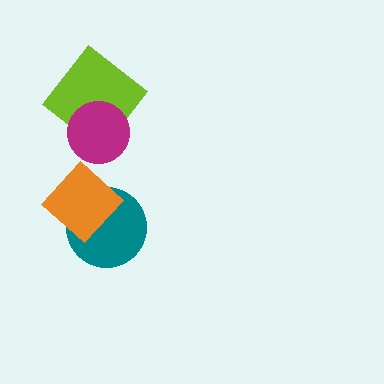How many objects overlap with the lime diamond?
1 object overlaps with the lime diamond.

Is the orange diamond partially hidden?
No, no other shape covers it.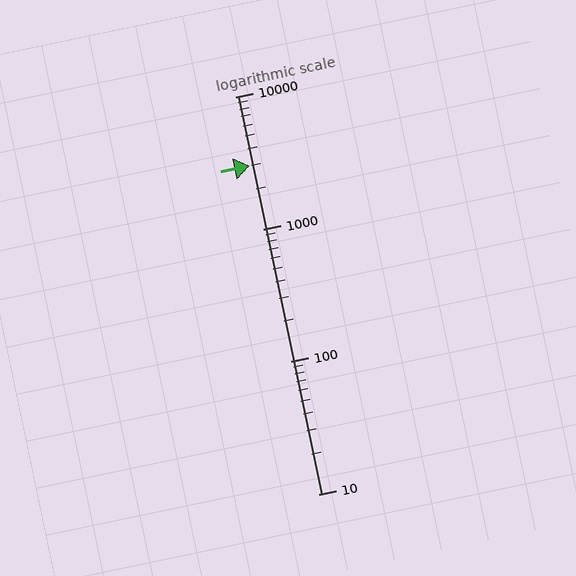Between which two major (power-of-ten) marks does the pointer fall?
The pointer is between 1000 and 10000.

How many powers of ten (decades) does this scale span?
The scale spans 3 decades, from 10 to 10000.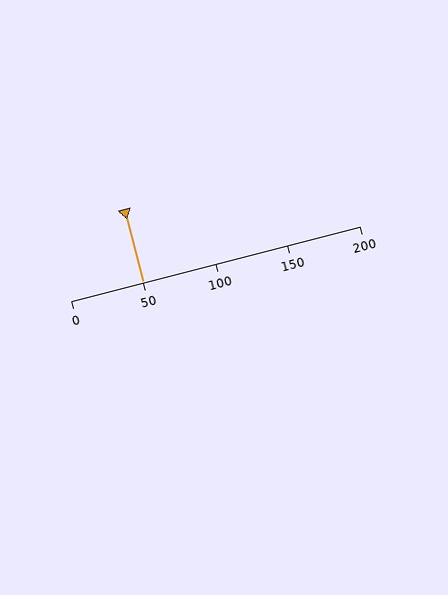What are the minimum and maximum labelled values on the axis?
The axis runs from 0 to 200.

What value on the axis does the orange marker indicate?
The marker indicates approximately 50.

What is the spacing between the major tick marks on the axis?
The major ticks are spaced 50 apart.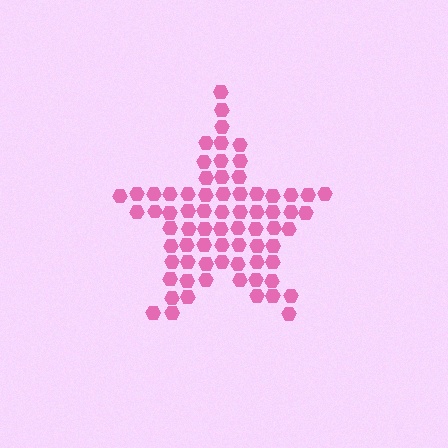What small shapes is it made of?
It is made of small hexagons.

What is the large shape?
The large shape is a star.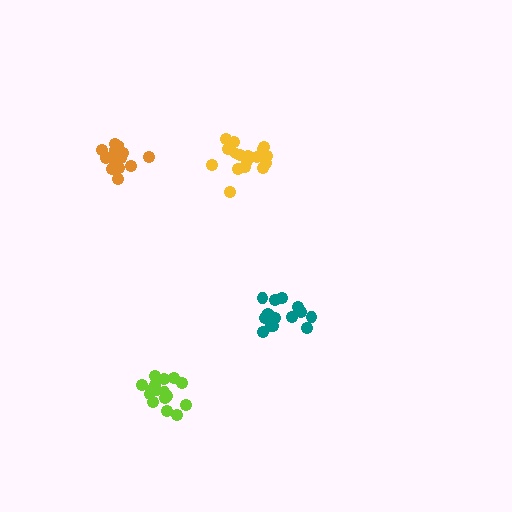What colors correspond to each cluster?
The clusters are colored: teal, yellow, lime, orange.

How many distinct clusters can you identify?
There are 4 distinct clusters.